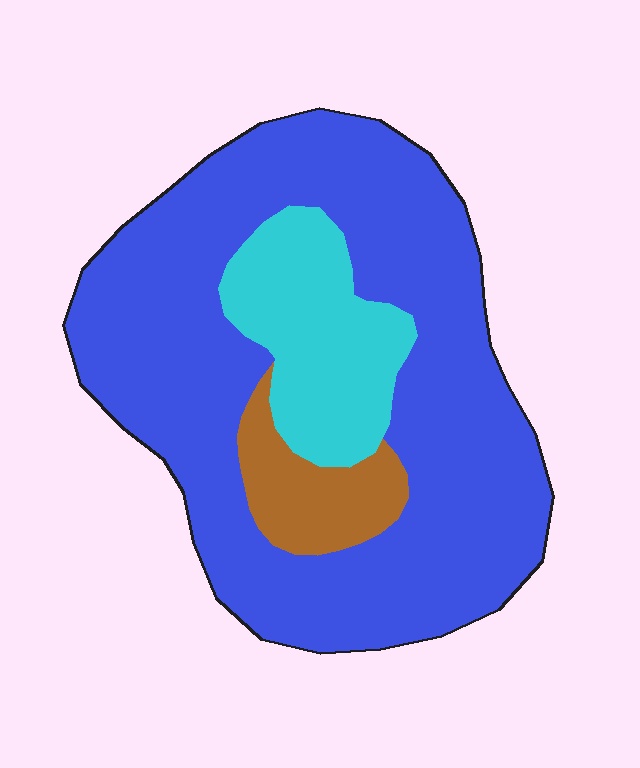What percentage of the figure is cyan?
Cyan takes up about one sixth (1/6) of the figure.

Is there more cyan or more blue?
Blue.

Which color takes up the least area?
Brown, at roughly 10%.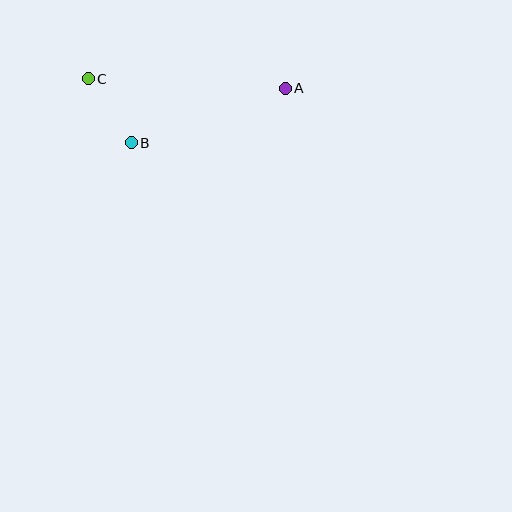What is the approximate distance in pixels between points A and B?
The distance between A and B is approximately 163 pixels.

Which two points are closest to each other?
Points B and C are closest to each other.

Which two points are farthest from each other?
Points A and C are farthest from each other.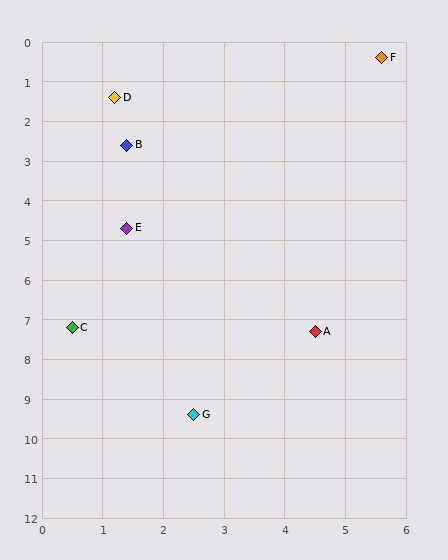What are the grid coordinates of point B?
Point B is at approximately (1.4, 2.6).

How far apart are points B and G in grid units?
Points B and G are about 6.9 grid units apart.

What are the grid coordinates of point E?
Point E is at approximately (1.4, 4.7).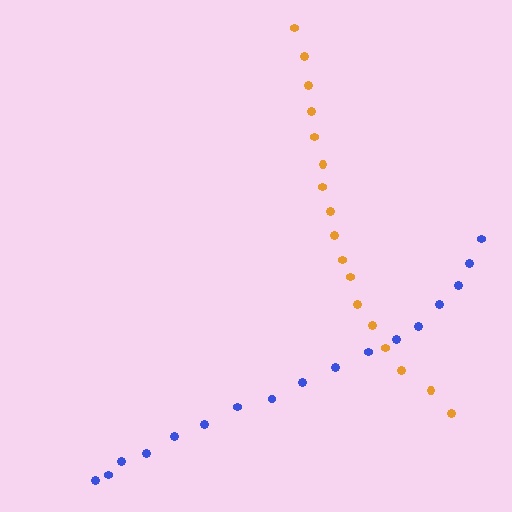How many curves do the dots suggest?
There are 2 distinct paths.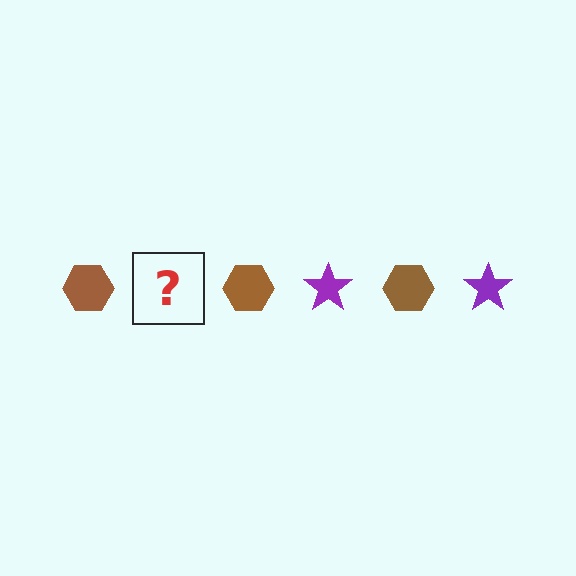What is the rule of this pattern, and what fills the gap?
The rule is that the pattern alternates between brown hexagon and purple star. The gap should be filled with a purple star.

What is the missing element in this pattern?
The missing element is a purple star.